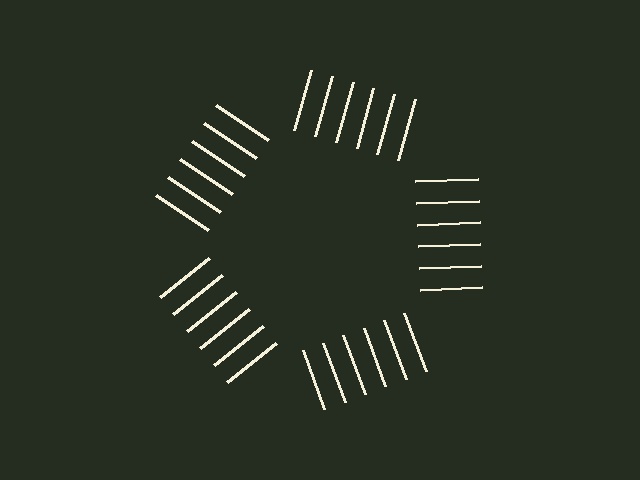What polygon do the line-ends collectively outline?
An illusory pentagon — the line segments terminate on its edges but no continuous stroke is drawn.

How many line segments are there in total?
30 — 6 along each of the 5 edges.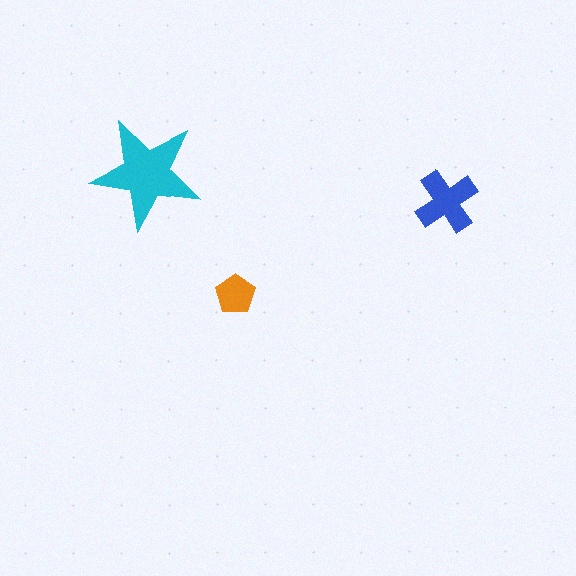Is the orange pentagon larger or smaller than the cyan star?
Smaller.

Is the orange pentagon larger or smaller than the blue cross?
Smaller.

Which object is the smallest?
The orange pentagon.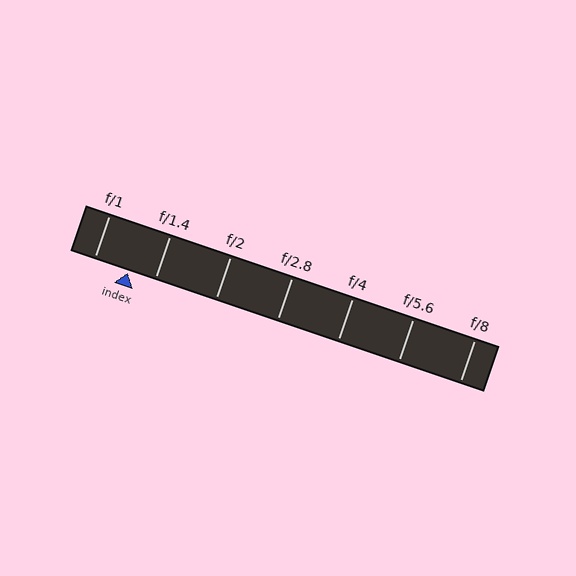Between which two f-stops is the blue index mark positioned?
The index mark is between f/1 and f/1.4.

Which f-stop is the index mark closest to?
The index mark is closest to f/1.4.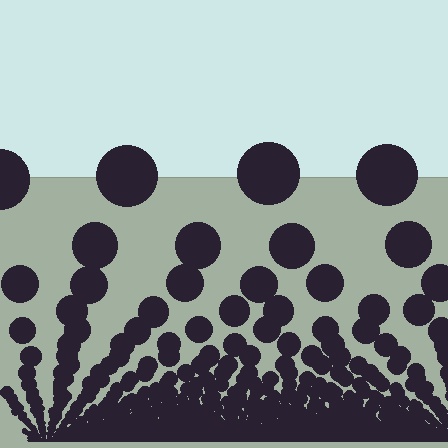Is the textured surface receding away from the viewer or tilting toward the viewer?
The surface appears to tilt toward the viewer. Texture elements get larger and sparser toward the top.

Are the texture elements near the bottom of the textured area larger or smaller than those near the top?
Smaller. The gradient is inverted — elements near the bottom are smaller and denser.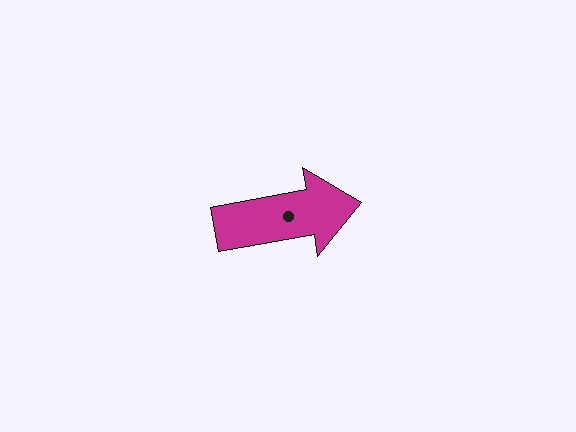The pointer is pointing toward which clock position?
Roughly 3 o'clock.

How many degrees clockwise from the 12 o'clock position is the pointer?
Approximately 80 degrees.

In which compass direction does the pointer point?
East.